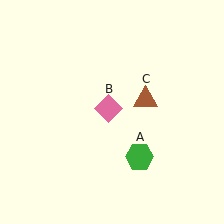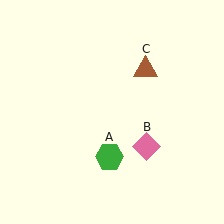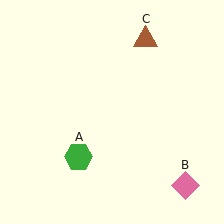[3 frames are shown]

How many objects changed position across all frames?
3 objects changed position: green hexagon (object A), pink diamond (object B), brown triangle (object C).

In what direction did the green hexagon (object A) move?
The green hexagon (object A) moved left.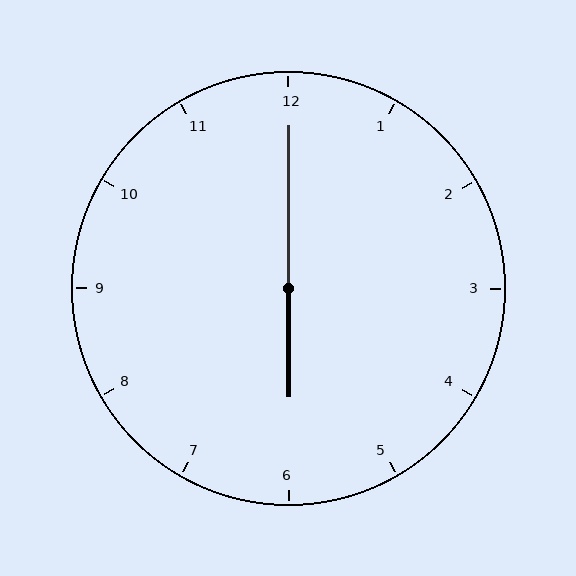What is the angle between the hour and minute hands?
Approximately 180 degrees.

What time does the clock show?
6:00.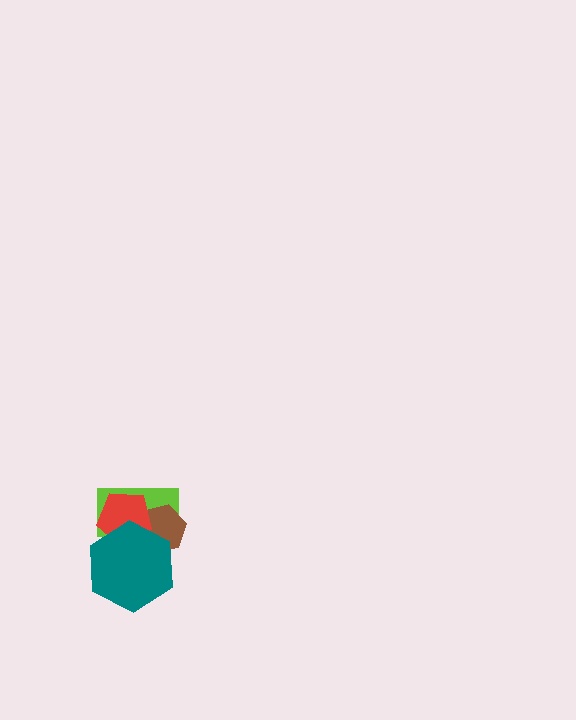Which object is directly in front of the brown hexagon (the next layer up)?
The red pentagon is directly in front of the brown hexagon.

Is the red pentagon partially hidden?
Yes, it is partially covered by another shape.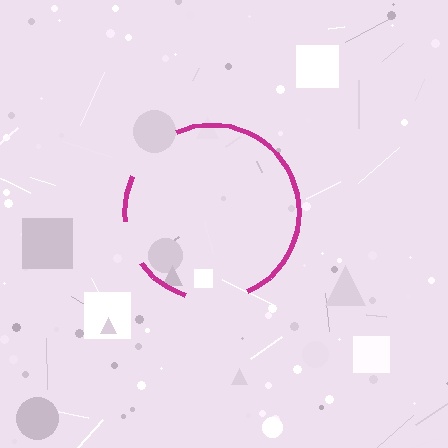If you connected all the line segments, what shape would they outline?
They would outline a circle.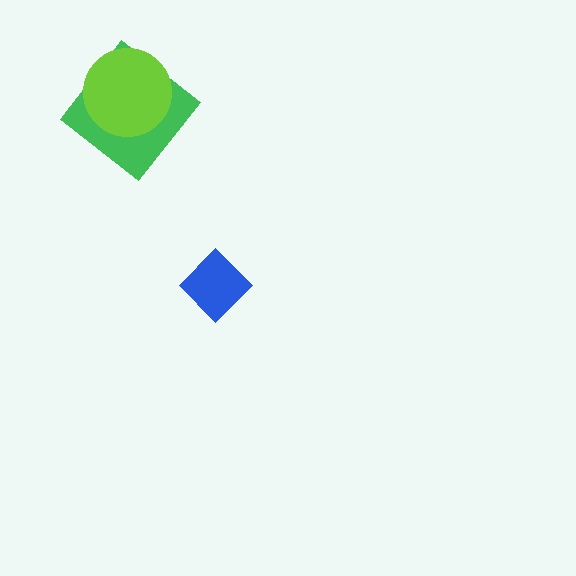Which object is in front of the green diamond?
The lime circle is in front of the green diamond.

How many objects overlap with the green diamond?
1 object overlaps with the green diamond.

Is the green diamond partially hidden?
Yes, it is partially covered by another shape.